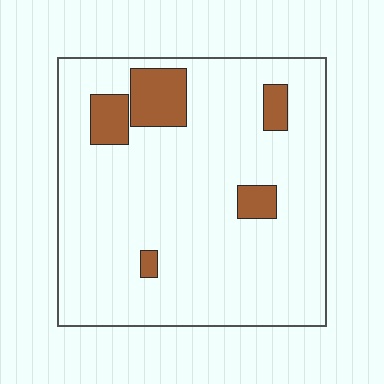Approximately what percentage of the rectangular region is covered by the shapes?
Approximately 10%.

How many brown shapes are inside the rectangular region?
5.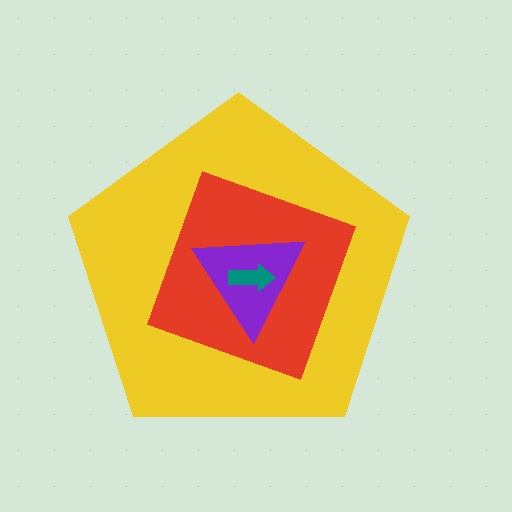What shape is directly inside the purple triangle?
The teal arrow.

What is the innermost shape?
The teal arrow.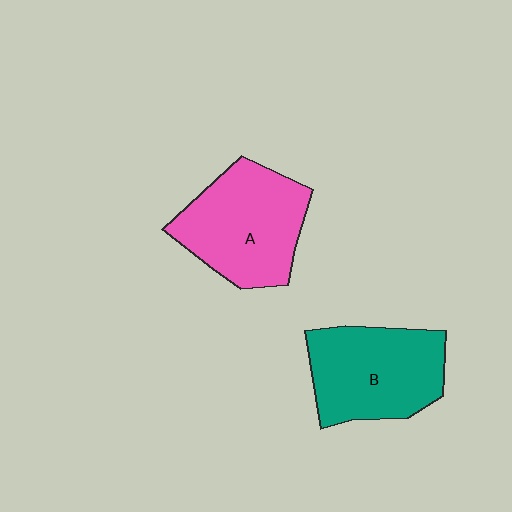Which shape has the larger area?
Shape A (pink).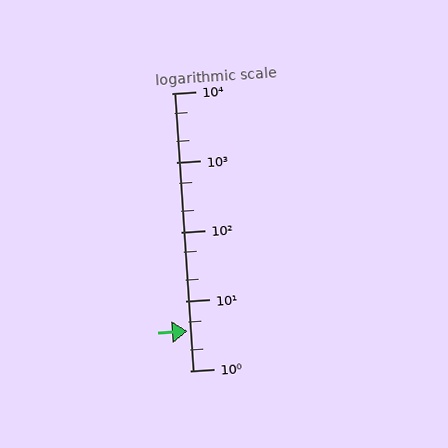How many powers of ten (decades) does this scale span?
The scale spans 4 decades, from 1 to 10000.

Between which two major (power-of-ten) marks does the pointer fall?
The pointer is between 1 and 10.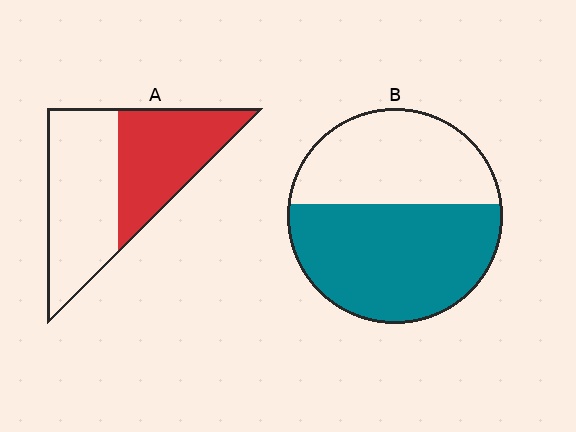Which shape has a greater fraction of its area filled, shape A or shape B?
Shape B.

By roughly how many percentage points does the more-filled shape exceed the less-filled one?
By roughly 10 percentage points (B over A).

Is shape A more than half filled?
No.